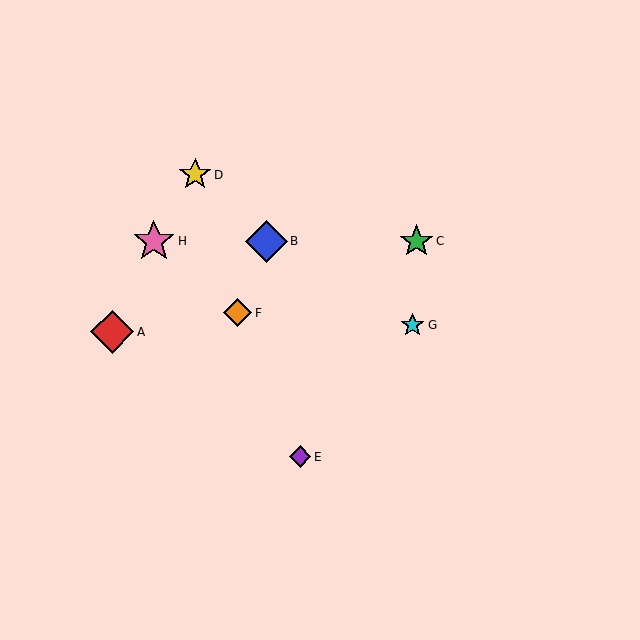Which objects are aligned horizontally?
Objects B, C, H are aligned horizontally.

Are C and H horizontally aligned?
Yes, both are at y≈241.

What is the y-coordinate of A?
Object A is at y≈332.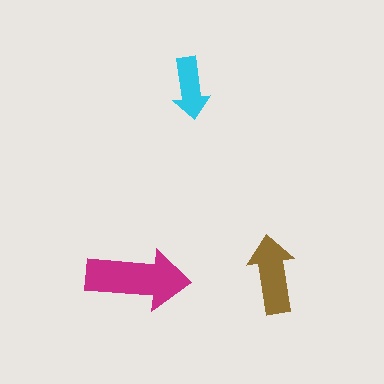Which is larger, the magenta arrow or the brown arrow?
The magenta one.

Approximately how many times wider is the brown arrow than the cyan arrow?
About 1.5 times wider.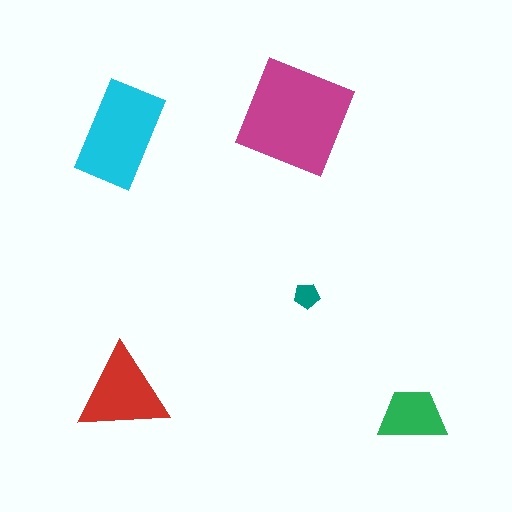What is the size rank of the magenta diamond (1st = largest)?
1st.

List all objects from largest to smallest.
The magenta diamond, the cyan rectangle, the red triangle, the green trapezoid, the teal pentagon.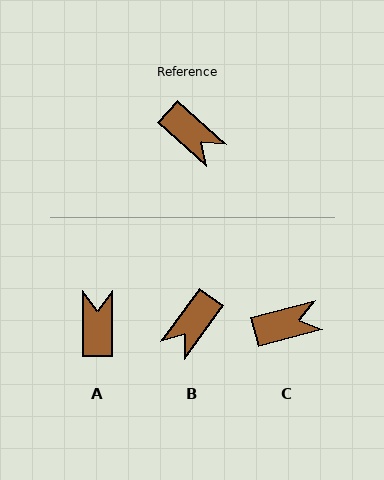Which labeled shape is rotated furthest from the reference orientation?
A, about 132 degrees away.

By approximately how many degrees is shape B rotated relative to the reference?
Approximately 84 degrees clockwise.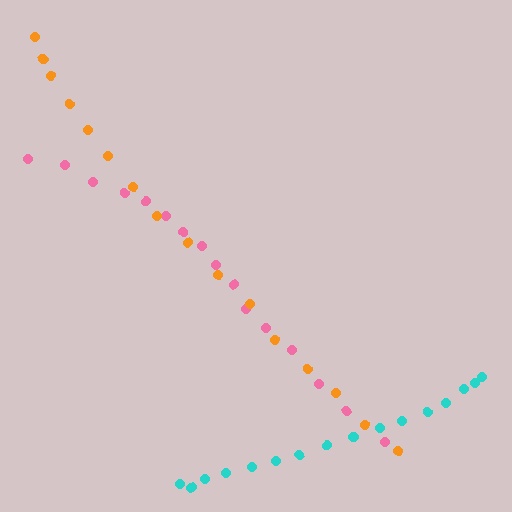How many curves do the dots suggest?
There are 3 distinct paths.